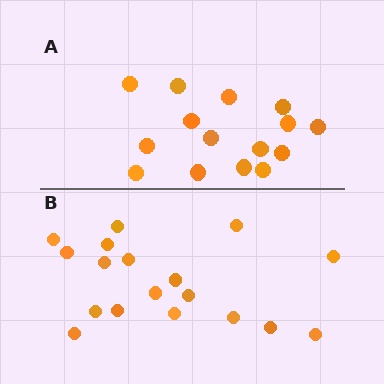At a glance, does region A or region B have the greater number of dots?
Region B (the bottom region) has more dots.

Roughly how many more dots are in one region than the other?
Region B has just a few more — roughly 2 or 3 more dots than region A.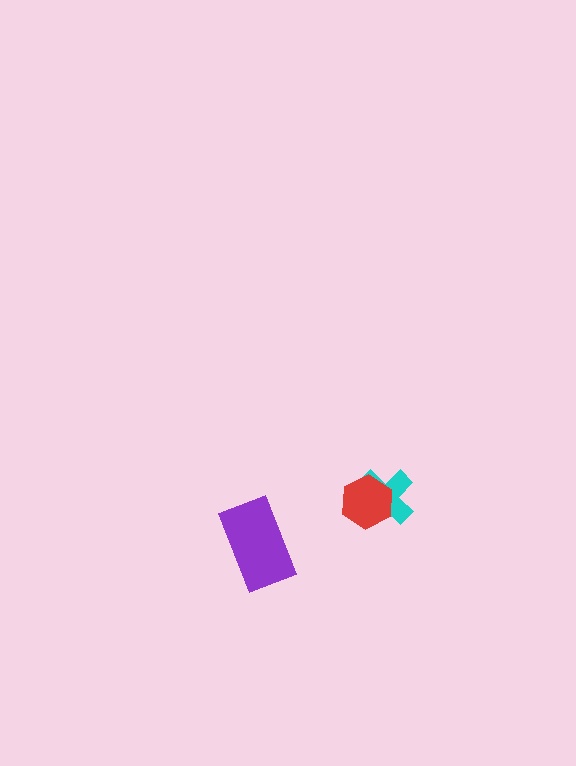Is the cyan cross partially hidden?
Yes, it is partially covered by another shape.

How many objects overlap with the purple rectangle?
0 objects overlap with the purple rectangle.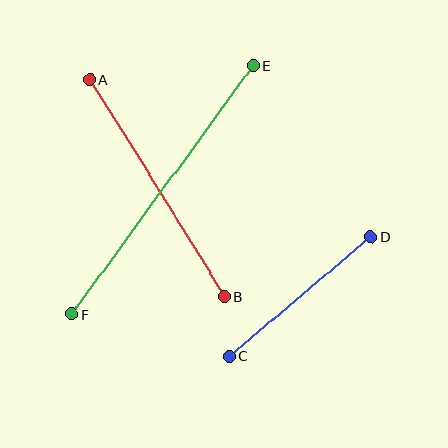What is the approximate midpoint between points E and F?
The midpoint is at approximately (162, 190) pixels.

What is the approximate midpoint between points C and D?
The midpoint is at approximately (300, 297) pixels.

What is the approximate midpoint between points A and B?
The midpoint is at approximately (157, 188) pixels.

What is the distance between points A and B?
The distance is approximately 256 pixels.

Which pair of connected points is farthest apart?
Points E and F are farthest apart.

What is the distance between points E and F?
The distance is approximately 307 pixels.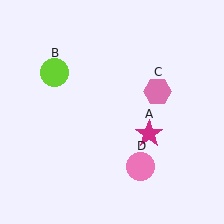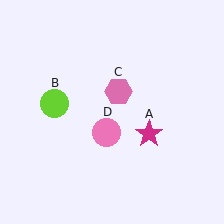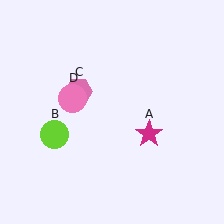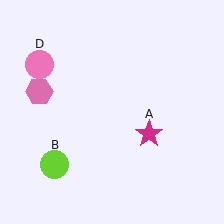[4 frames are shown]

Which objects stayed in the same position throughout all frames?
Magenta star (object A) remained stationary.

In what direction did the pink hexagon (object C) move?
The pink hexagon (object C) moved left.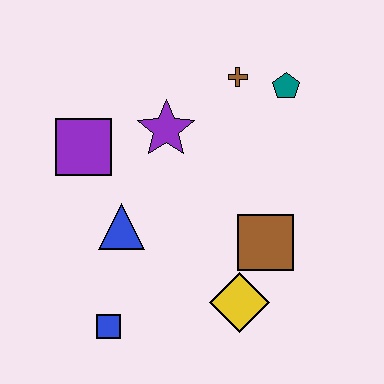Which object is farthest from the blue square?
The teal pentagon is farthest from the blue square.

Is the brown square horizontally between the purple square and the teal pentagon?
Yes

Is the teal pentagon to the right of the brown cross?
Yes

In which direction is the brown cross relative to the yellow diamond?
The brown cross is above the yellow diamond.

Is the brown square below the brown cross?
Yes